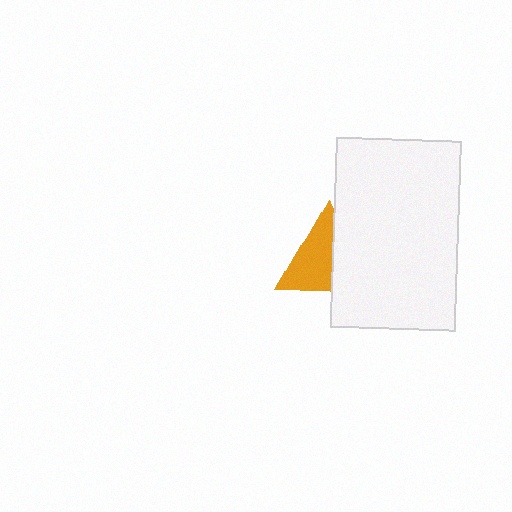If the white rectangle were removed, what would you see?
You would see the complete orange triangle.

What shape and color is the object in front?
The object in front is a white rectangle.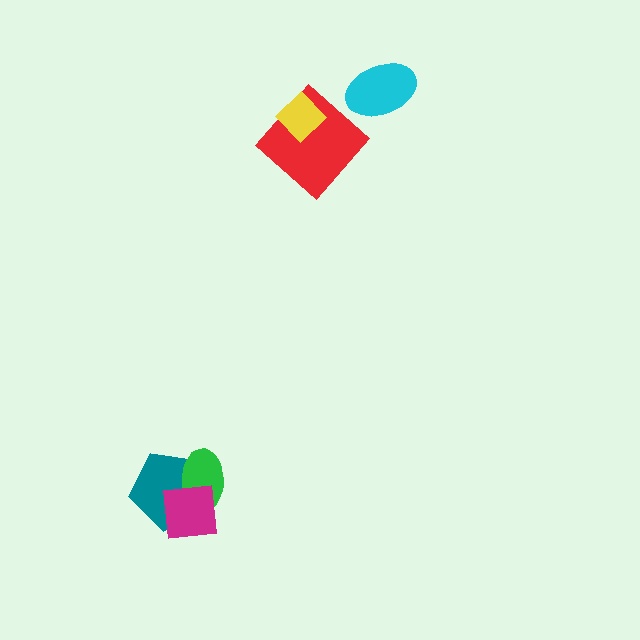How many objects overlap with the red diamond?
1 object overlaps with the red diamond.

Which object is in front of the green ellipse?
The magenta square is in front of the green ellipse.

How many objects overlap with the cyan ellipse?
0 objects overlap with the cyan ellipse.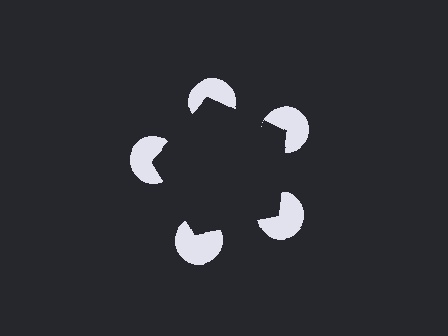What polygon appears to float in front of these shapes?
An illusory pentagon — its edges are inferred from the aligned wedge cuts in the pac-man discs, not physically drawn.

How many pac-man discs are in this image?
There are 5 — one at each vertex of the illusory pentagon.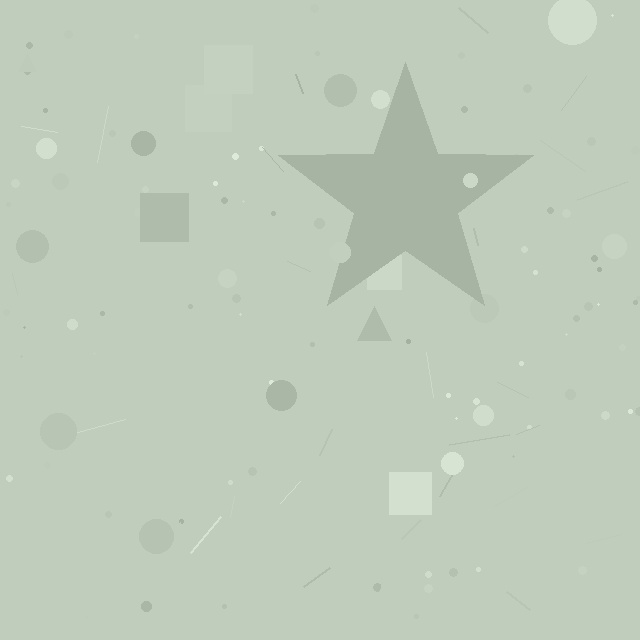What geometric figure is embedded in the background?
A star is embedded in the background.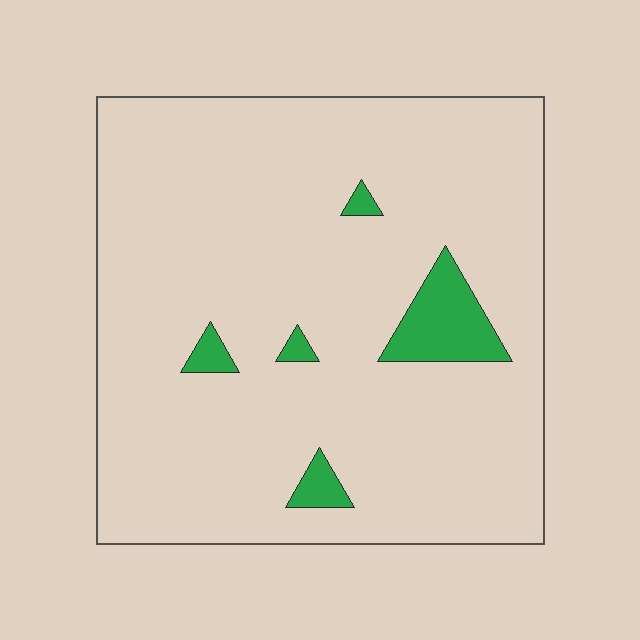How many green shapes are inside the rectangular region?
5.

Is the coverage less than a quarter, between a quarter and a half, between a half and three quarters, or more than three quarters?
Less than a quarter.